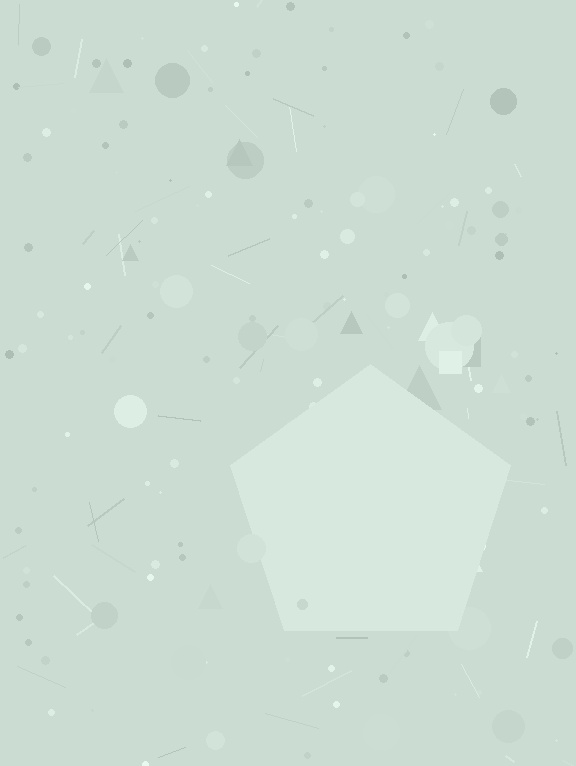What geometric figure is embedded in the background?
A pentagon is embedded in the background.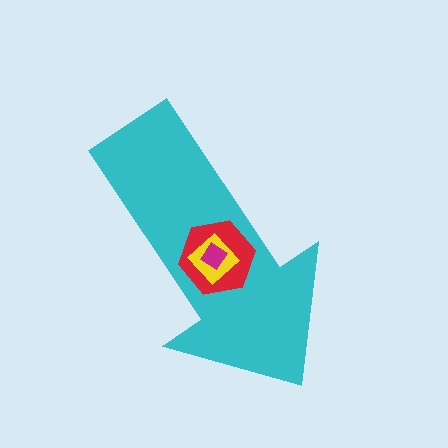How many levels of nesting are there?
4.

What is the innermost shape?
The magenta diamond.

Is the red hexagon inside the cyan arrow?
Yes.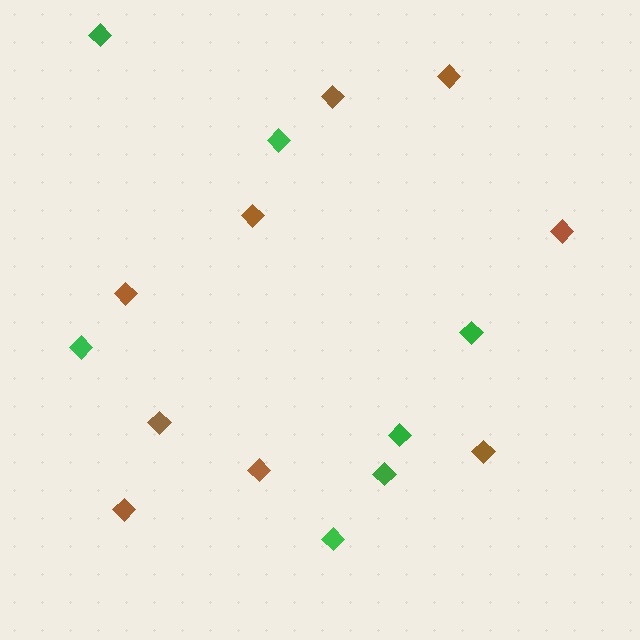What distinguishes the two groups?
There are 2 groups: one group of brown diamonds (9) and one group of green diamonds (7).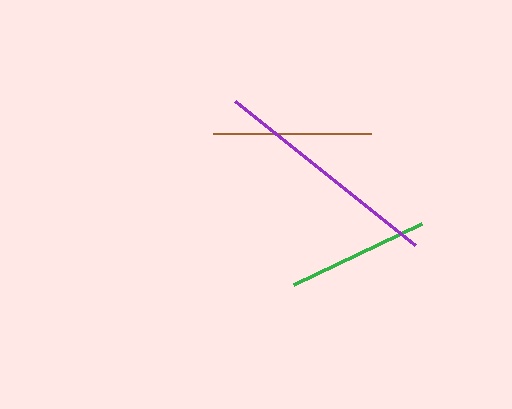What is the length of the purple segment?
The purple segment is approximately 231 pixels long.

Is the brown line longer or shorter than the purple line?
The purple line is longer than the brown line.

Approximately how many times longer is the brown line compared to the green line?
The brown line is approximately 1.1 times the length of the green line.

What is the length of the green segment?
The green segment is approximately 142 pixels long.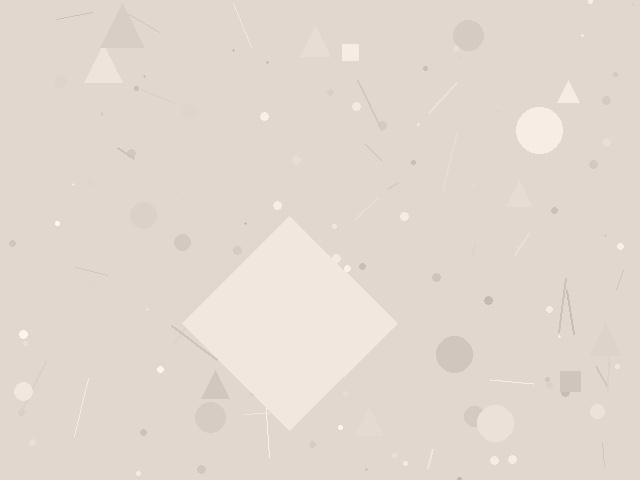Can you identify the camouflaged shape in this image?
The camouflaged shape is a diamond.